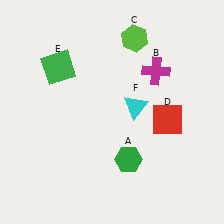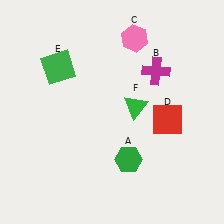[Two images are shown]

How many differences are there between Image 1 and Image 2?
There are 2 differences between the two images.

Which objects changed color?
C changed from lime to pink. F changed from cyan to green.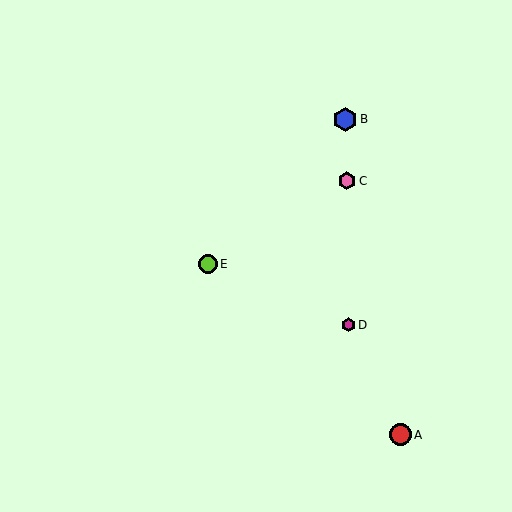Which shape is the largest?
The blue hexagon (labeled B) is the largest.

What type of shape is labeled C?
Shape C is a pink hexagon.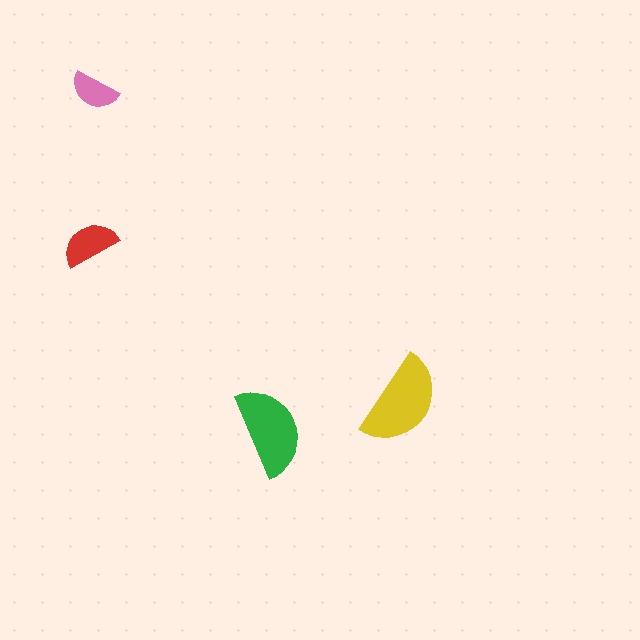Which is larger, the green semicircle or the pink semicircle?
The green one.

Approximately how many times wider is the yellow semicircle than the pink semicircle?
About 2 times wider.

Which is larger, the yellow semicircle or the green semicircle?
The yellow one.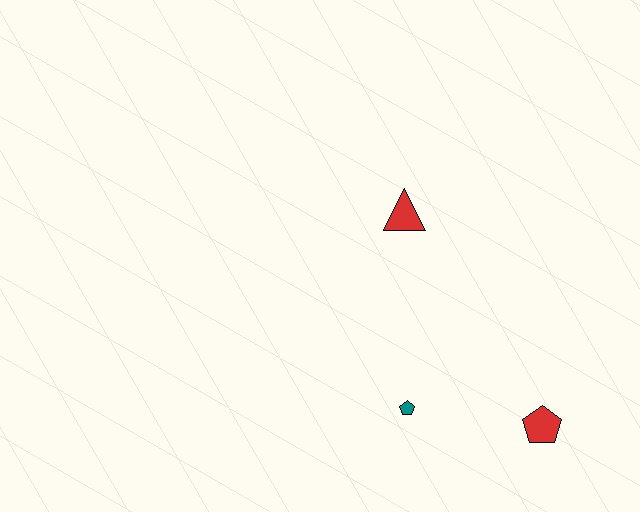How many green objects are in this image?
There are no green objects.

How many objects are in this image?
There are 3 objects.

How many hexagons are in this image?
There are no hexagons.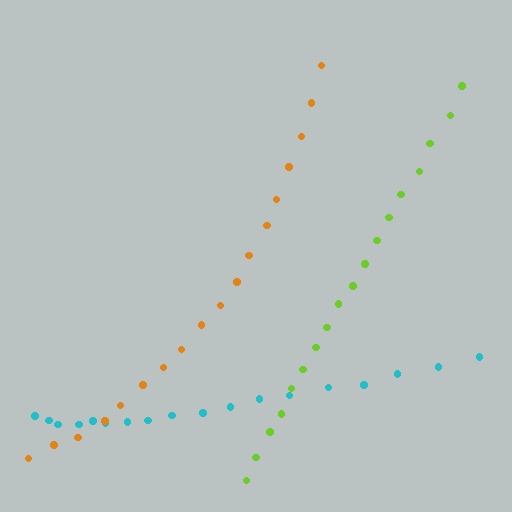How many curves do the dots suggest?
There are 3 distinct paths.